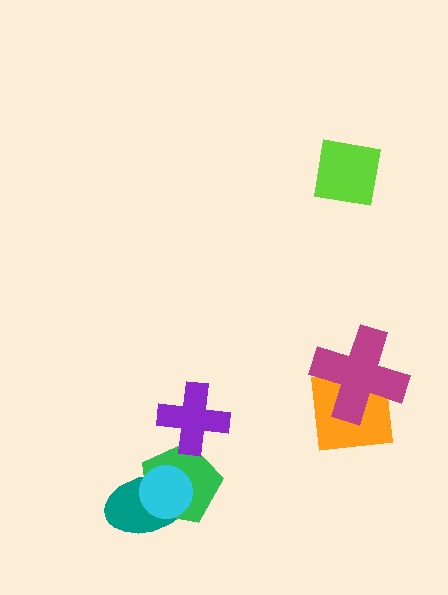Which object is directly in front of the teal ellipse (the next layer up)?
The green pentagon is directly in front of the teal ellipse.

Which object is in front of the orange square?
The magenta cross is in front of the orange square.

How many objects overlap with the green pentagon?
3 objects overlap with the green pentagon.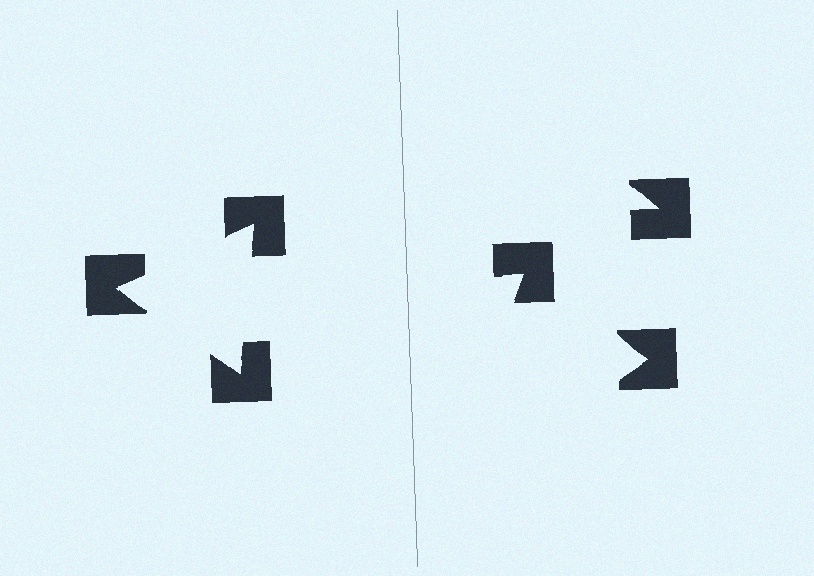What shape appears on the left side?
An illusory triangle.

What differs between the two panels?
The notched squares are positioned identically on both sides; only the wedge orientations differ. On the left they align to a triangle; on the right they are misaligned.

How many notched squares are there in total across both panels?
6 — 3 on each side.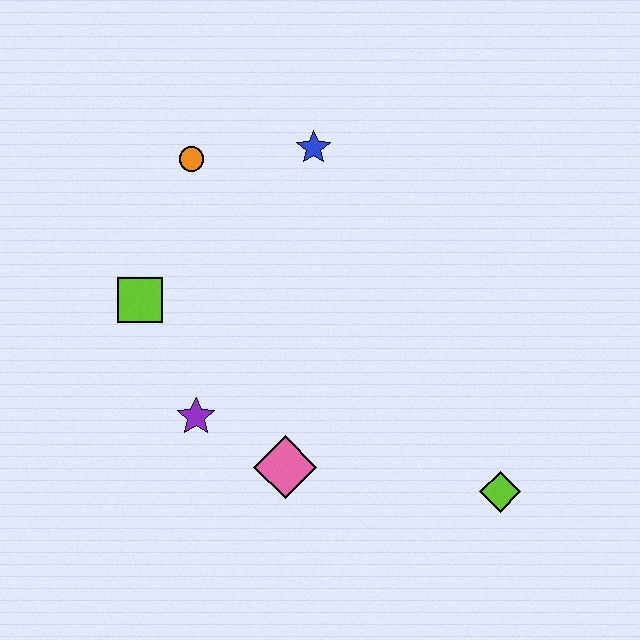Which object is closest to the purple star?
The pink diamond is closest to the purple star.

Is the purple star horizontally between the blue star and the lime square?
Yes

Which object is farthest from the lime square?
The lime diamond is farthest from the lime square.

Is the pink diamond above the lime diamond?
Yes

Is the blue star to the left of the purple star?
No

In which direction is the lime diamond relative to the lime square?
The lime diamond is to the right of the lime square.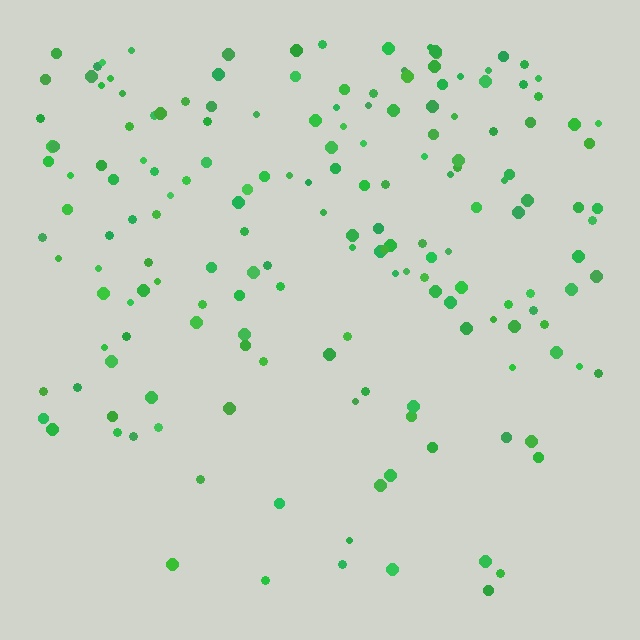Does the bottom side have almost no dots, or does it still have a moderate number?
Still a moderate number, just noticeably fewer than the top.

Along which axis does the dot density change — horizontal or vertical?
Vertical.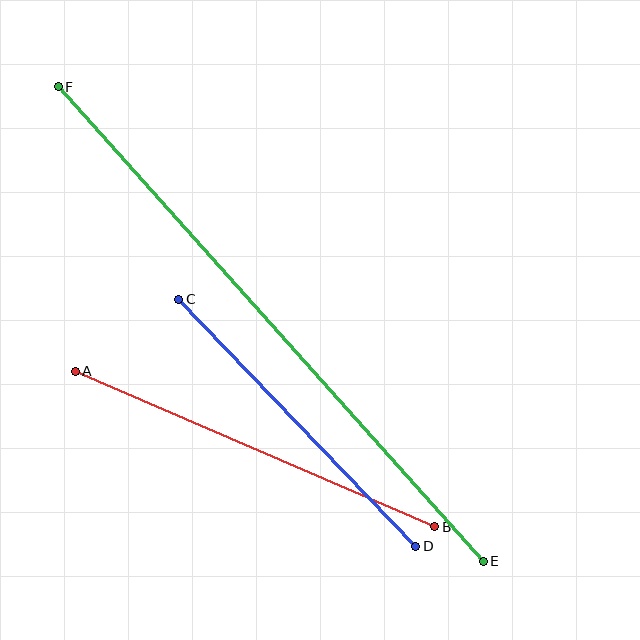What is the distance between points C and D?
The distance is approximately 342 pixels.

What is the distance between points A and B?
The distance is approximately 392 pixels.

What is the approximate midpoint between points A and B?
The midpoint is at approximately (255, 449) pixels.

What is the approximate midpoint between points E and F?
The midpoint is at approximately (271, 324) pixels.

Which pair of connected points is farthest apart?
Points E and F are farthest apart.